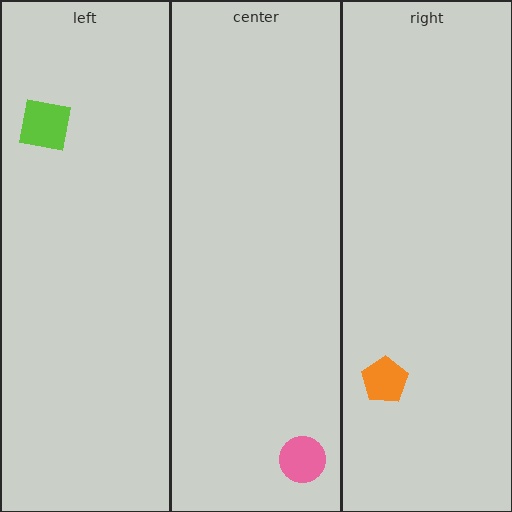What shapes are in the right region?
The orange pentagon.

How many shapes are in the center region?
1.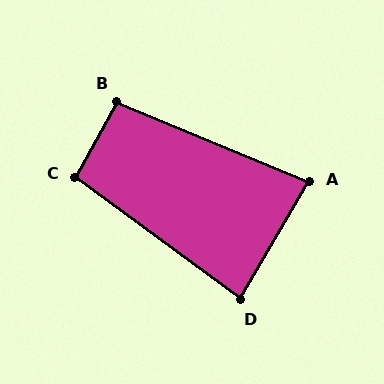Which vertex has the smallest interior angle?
A, at approximately 82 degrees.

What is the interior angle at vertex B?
Approximately 96 degrees (obtuse).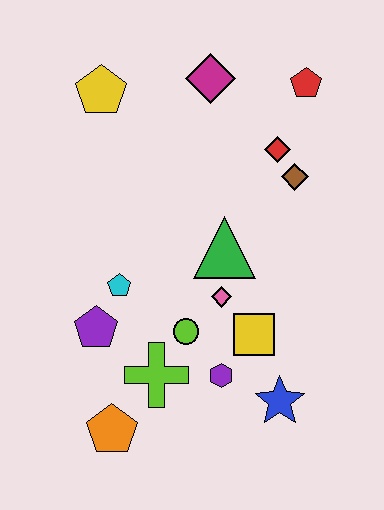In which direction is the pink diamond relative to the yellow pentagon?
The pink diamond is below the yellow pentagon.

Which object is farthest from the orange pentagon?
The red pentagon is farthest from the orange pentagon.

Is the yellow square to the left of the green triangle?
No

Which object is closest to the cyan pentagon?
The purple pentagon is closest to the cyan pentagon.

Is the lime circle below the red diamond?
Yes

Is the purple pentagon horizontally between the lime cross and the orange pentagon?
No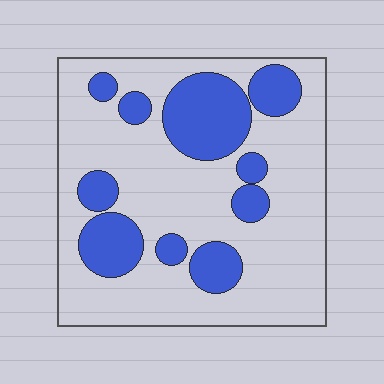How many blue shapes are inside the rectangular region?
10.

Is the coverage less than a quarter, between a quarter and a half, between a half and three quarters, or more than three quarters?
Between a quarter and a half.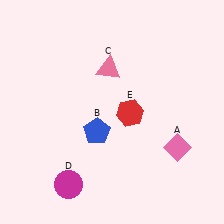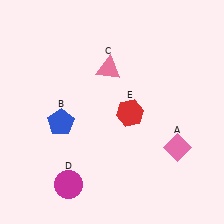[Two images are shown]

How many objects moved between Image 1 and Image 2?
1 object moved between the two images.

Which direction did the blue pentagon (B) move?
The blue pentagon (B) moved left.